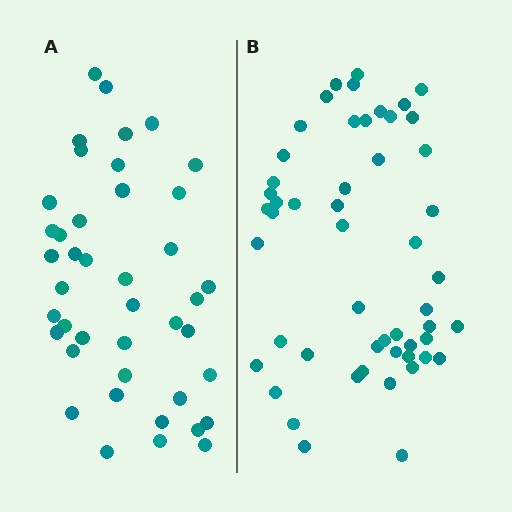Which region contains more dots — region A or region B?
Region B (the right region) has more dots.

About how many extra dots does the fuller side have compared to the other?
Region B has roughly 10 or so more dots than region A.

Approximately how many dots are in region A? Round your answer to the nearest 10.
About 40 dots. (The exact count is 42, which rounds to 40.)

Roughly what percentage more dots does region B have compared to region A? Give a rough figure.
About 25% more.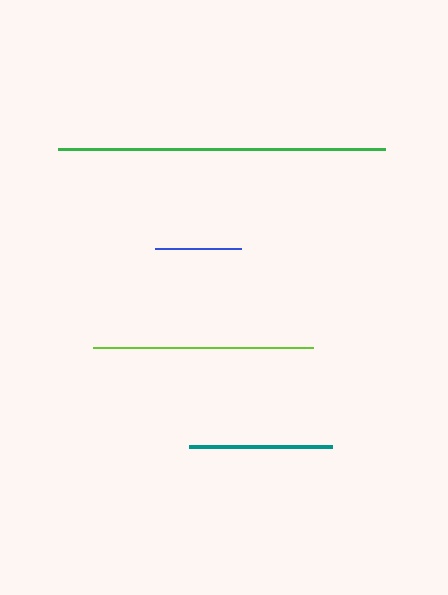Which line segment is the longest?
The green line is the longest at approximately 327 pixels.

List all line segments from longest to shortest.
From longest to shortest: green, lime, teal, blue.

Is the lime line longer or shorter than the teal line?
The lime line is longer than the teal line.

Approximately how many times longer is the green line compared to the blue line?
The green line is approximately 3.8 times the length of the blue line.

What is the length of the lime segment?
The lime segment is approximately 220 pixels long.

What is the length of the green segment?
The green segment is approximately 327 pixels long.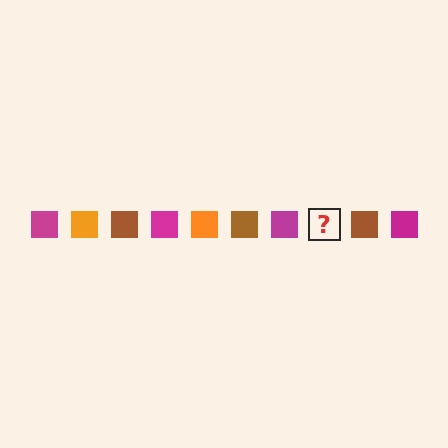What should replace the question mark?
The question mark should be replaced with an orange square.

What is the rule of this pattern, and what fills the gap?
The rule is that the pattern cycles through magenta, orange, brown squares. The gap should be filled with an orange square.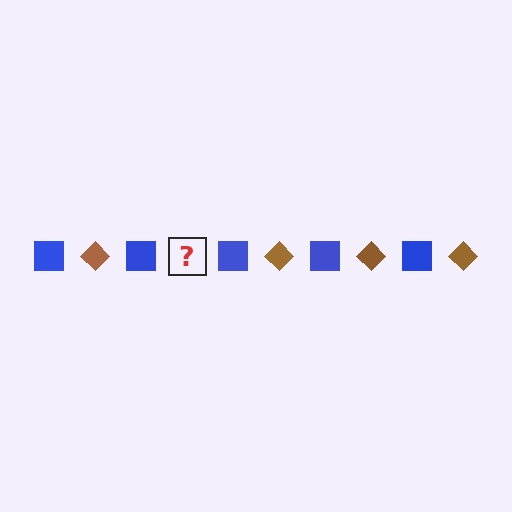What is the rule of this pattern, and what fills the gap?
The rule is that the pattern alternates between blue square and brown diamond. The gap should be filled with a brown diamond.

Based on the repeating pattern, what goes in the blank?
The blank should be a brown diamond.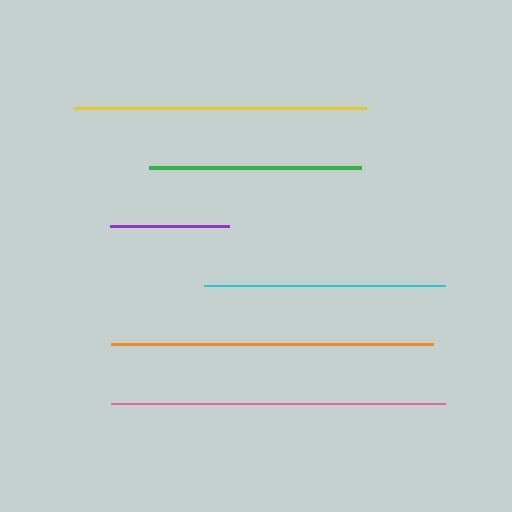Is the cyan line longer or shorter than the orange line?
The orange line is longer than the cyan line.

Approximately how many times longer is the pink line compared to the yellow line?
The pink line is approximately 1.1 times the length of the yellow line.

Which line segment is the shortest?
The purple line is the shortest at approximately 119 pixels.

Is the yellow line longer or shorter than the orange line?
The orange line is longer than the yellow line.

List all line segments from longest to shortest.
From longest to shortest: pink, orange, yellow, cyan, green, purple.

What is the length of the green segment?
The green segment is approximately 213 pixels long.